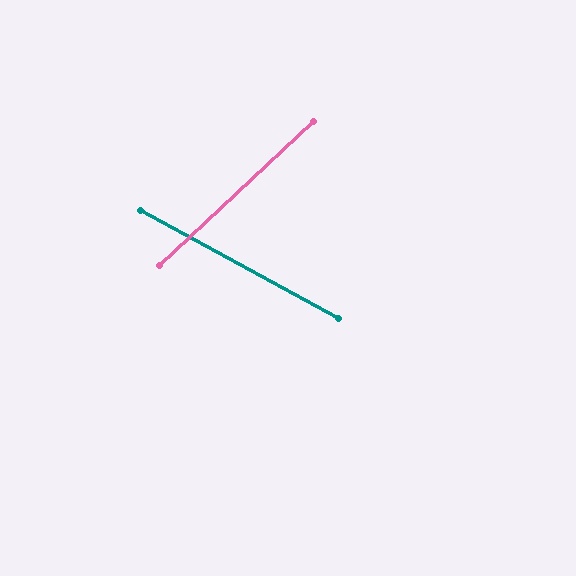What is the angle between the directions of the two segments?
Approximately 72 degrees.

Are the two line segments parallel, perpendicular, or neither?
Neither parallel nor perpendicular — they differ by about 72°.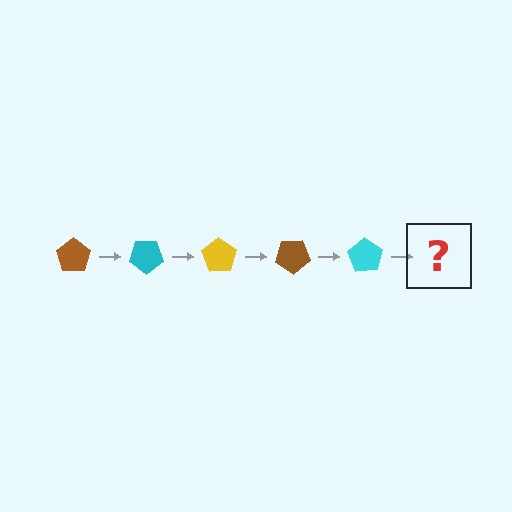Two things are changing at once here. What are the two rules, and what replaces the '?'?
The two rules are that it rotates 35 degrees each step and the color cycles through brown, cyan, and yellow. The '?' should be a yellow pentagon, rotated 175 degrees from the start.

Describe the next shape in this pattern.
It should be a yellow pentagon, rotated 175 degrees from the start.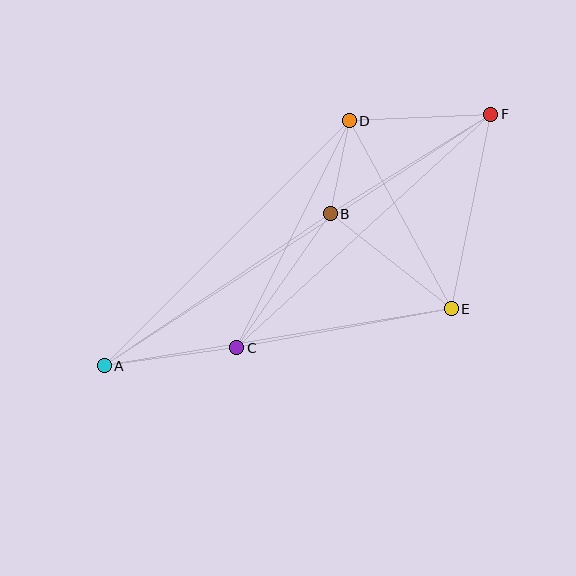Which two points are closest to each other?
Points B and D are closest to each other.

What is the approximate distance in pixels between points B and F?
The distance between B and F is approximately 189 pixels.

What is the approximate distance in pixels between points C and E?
The distance between C and E is approximately 218 pixels.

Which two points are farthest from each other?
Points A and F are farthest from each other.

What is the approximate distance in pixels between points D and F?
The distance between D and F is approximately 142 pixels.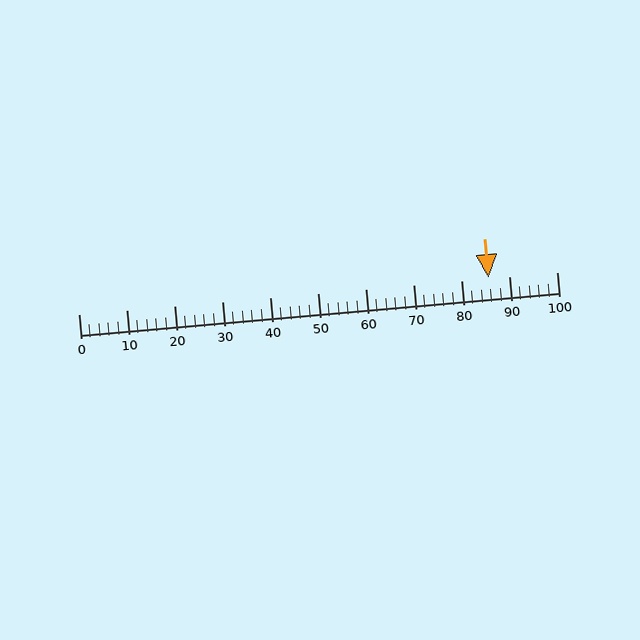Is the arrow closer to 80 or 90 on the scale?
The arrow is closer to 90.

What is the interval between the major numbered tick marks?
The major tick marks are spaced 10 units apart.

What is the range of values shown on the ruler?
The ruler shows values from 0 to 100.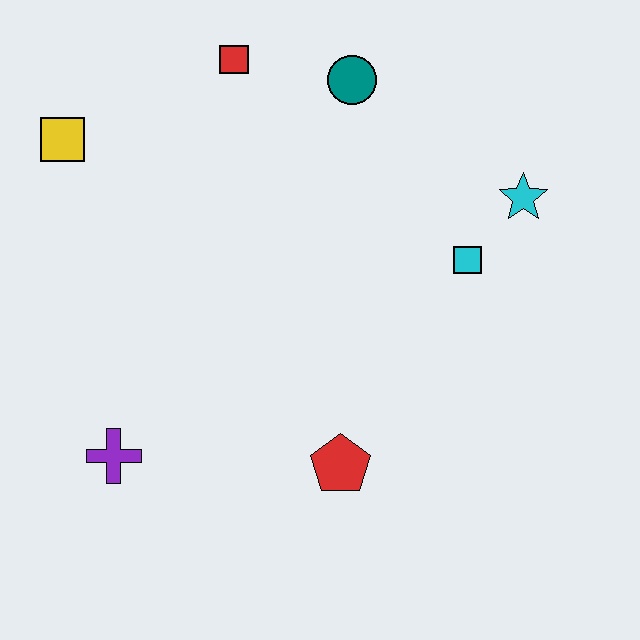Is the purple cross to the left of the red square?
Yes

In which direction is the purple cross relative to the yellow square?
The purple cross is below the yellow square.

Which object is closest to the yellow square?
The red square is closest to the yellow square.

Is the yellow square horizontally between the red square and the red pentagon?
No